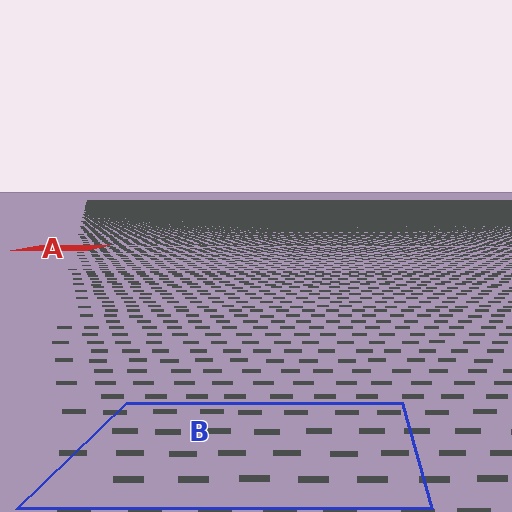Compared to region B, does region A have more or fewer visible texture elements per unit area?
Region A has more texture elements per unit area — they are packed more densely because it is farther away.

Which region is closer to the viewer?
Region B is closer. The texture elements there are larger and more spread out.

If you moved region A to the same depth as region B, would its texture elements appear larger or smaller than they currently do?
They would appear larger. At a closer depth, the same texture elements are projected at a bigger on-screen size.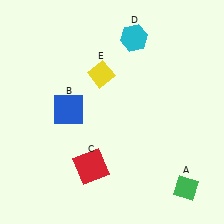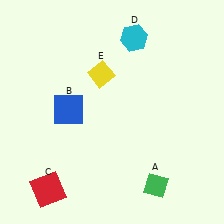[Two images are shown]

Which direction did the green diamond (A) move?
The green diamond (A) moved left.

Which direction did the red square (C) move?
The red square (C) moved left.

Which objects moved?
The objects that moved are: the green diamond (A), the red square (C).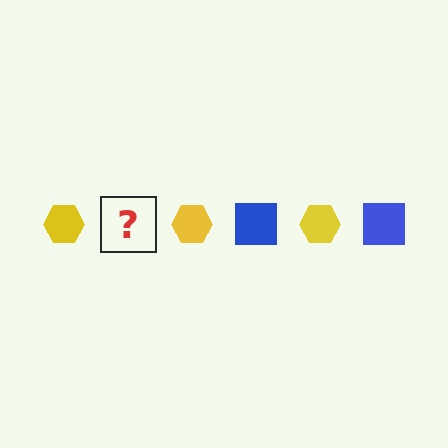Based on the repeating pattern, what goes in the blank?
The blank should be a blue square.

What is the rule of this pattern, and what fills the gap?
The rule is that the pattern alternates between yellow hexagon and blue square. The gap should be filled with a blue square.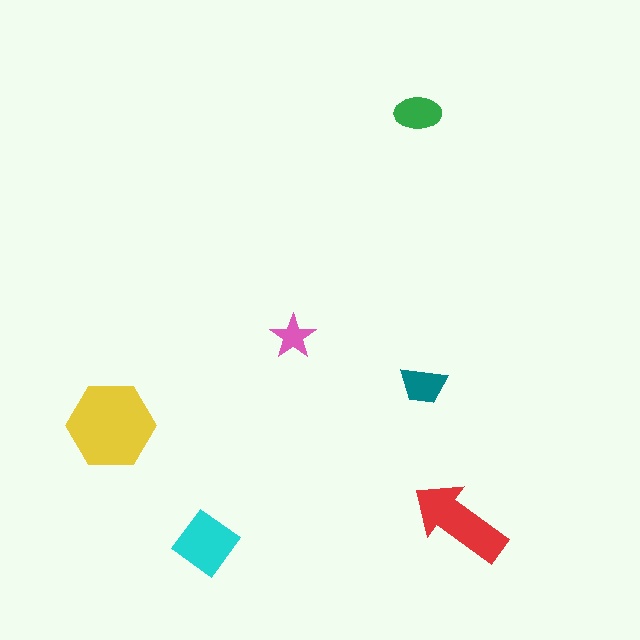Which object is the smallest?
The pink star.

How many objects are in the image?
There are 6 objects in the image.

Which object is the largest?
The yellow hexagon.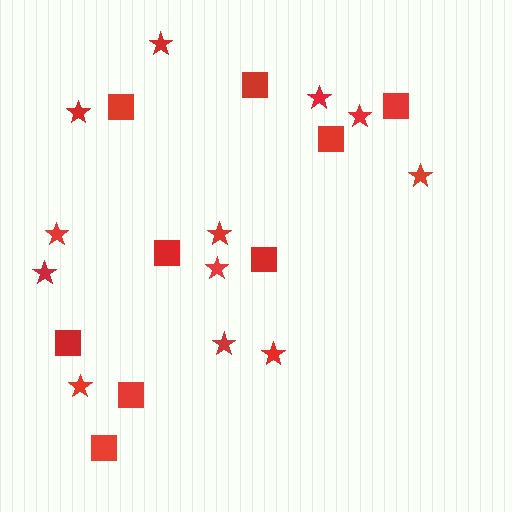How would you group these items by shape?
There are 2 groups: one group of stars (12) and one group of squares (9).